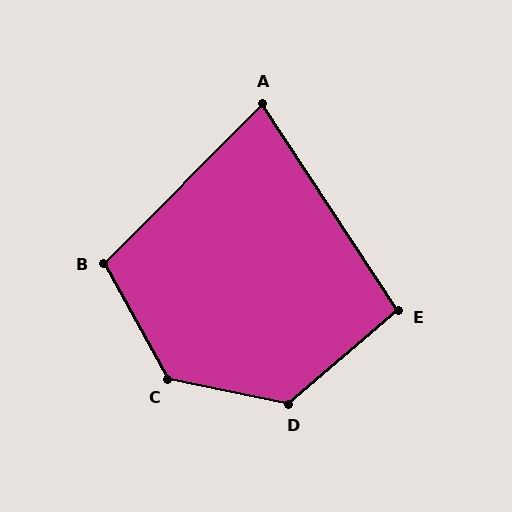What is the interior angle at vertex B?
Approximately 107 degrees (obtuse).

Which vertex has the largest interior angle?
C, at approximately 130 degrees.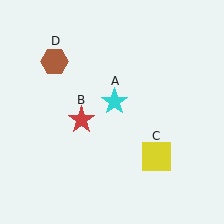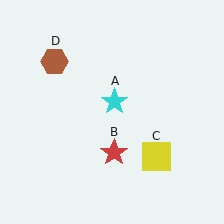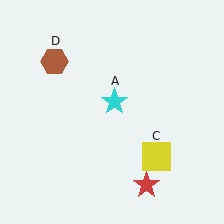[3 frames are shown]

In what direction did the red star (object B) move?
The red star (object B) moved down and to the right.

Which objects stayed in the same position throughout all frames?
Cyan star (object A) and yellow square (object C) and brown hexagon (object D) remained stationary.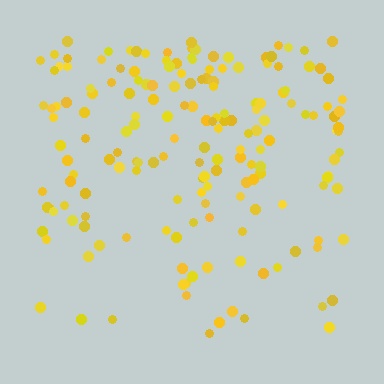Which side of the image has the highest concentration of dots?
The top.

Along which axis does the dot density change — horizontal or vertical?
Vertical.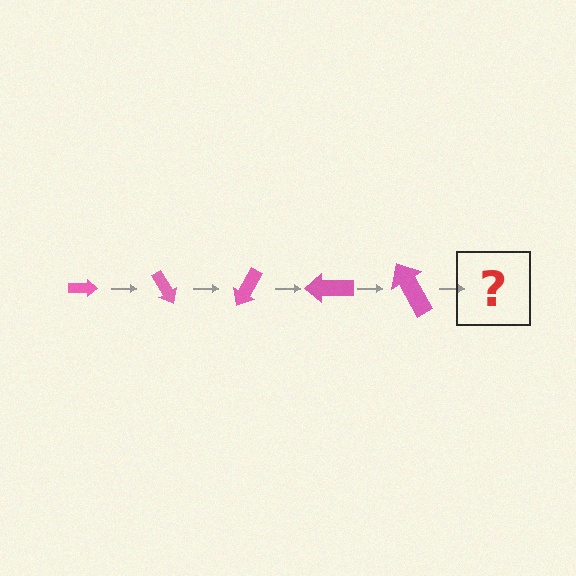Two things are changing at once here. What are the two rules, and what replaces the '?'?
The two rules are that the arrow grows larger each step and it rotates 60 degrees each step. The '?' should be an arrow, larger than the previous one and rotated 300 degrees from the start.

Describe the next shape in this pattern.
It should be an arrow, larger than the previous one and rotated 300 degrees from the start.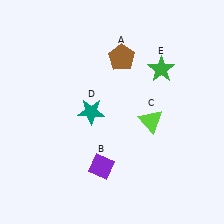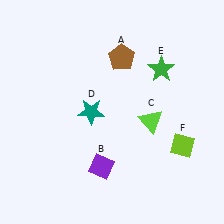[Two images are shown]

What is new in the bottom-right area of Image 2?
A lime diamond (F) was added in the bottom-right area of Image 2.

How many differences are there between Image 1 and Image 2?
There is 1 difference between the two images.